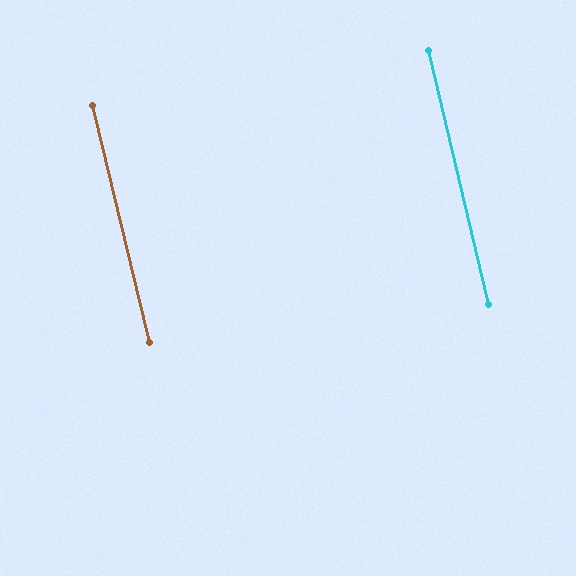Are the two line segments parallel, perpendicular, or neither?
Parallel — their directions differ by only 0.1°.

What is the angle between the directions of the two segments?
Approximately 0 degrees.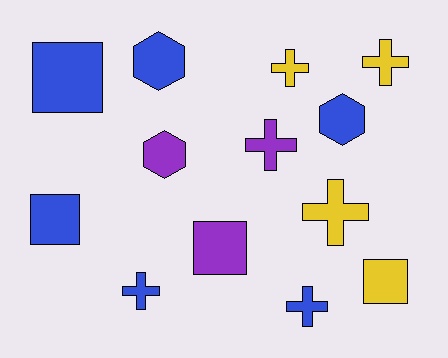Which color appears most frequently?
Blue, with 6 objects.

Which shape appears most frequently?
Cross, with 6 objects.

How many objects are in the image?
There are 13 objects.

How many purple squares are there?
There is 1 purple square.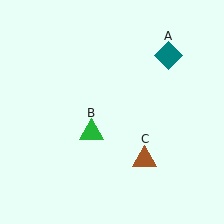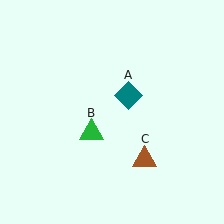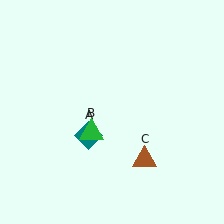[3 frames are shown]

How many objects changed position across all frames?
1 object changed position: teal diamond (object A).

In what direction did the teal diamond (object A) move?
The teal diamond (object A) moved down and to the left.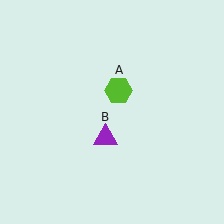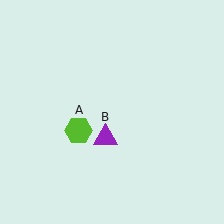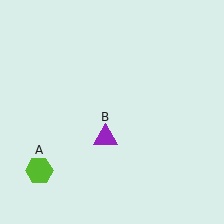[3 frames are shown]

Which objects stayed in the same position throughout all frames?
Purple triangle (object B) remained stationary.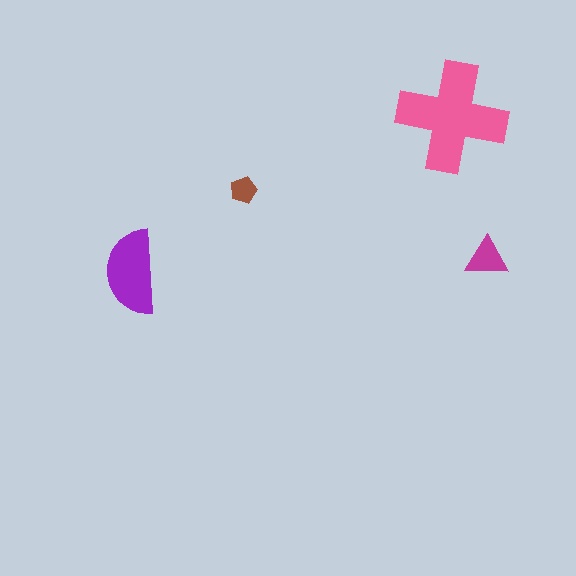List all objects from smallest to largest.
The brown pentagon, the magenta triangle, the purple semicircle, the pink cross.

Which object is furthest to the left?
The purple semicircle is leftmost.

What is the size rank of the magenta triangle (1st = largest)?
3rd.